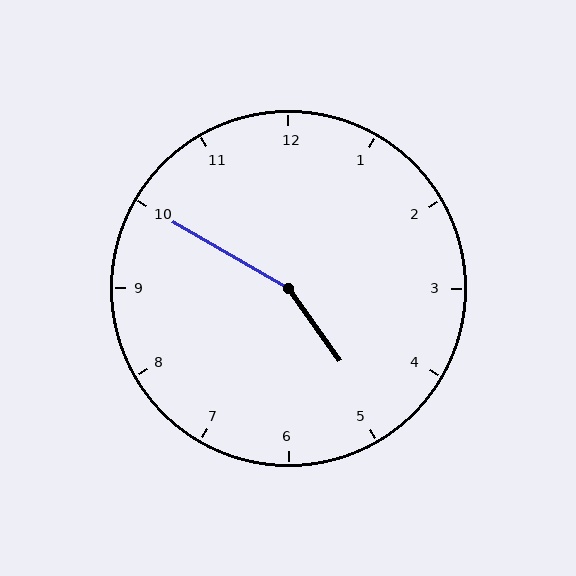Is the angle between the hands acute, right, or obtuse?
It is obtuse.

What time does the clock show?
4:50.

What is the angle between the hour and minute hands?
Approximately 155 degrees.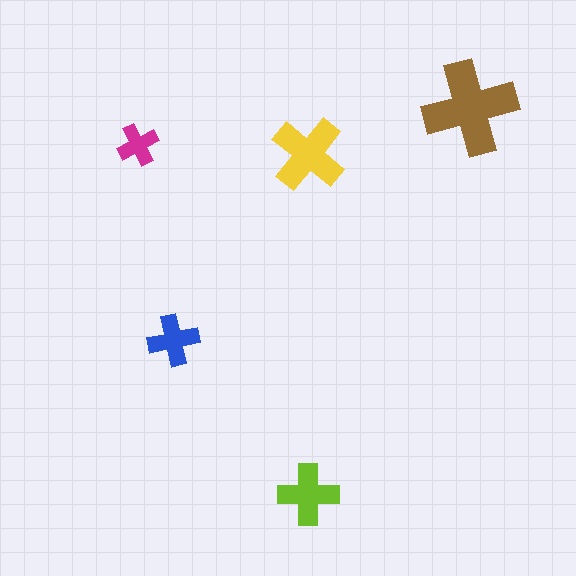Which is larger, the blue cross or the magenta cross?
The blue one.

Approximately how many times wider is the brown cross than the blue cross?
About 2 times wider.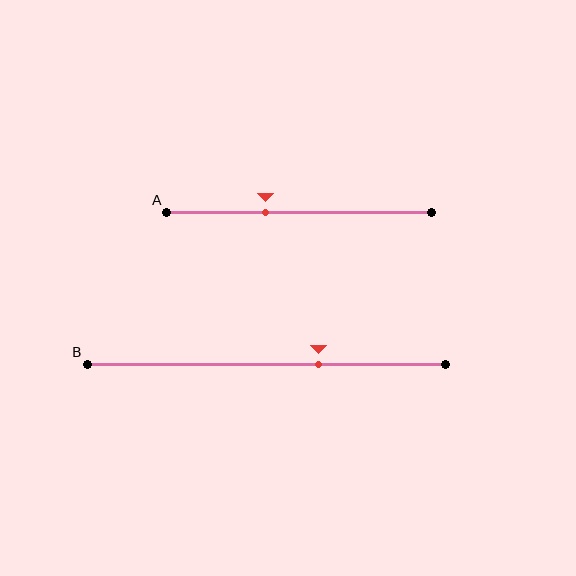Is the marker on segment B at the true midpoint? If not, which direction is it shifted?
No, the marker on segment B is shifted to the right by about 14% of the segment length.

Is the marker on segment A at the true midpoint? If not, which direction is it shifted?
No, the marker on segment A is shifted to the left by about 13% of the segment length.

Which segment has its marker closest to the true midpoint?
Segment A has its marker closest to the true midpoint.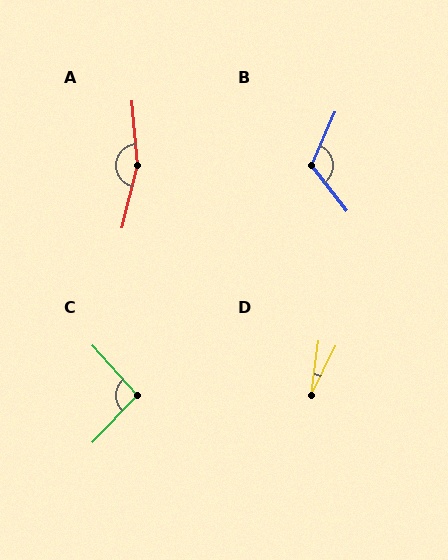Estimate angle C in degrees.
Approximately 94 degrees.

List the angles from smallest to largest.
D (19°), C (94°), B (118°), A (161°).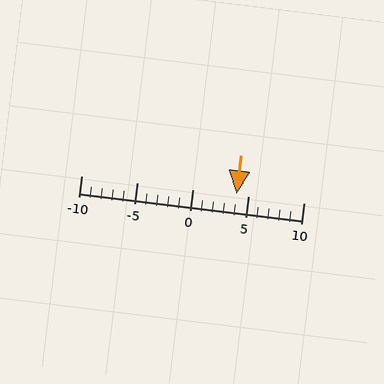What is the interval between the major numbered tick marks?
The major tick marks are spaced 5 units apart.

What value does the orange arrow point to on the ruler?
The orange arrow points to approximately 4.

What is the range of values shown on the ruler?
The ruler shows values from -10 to 10.